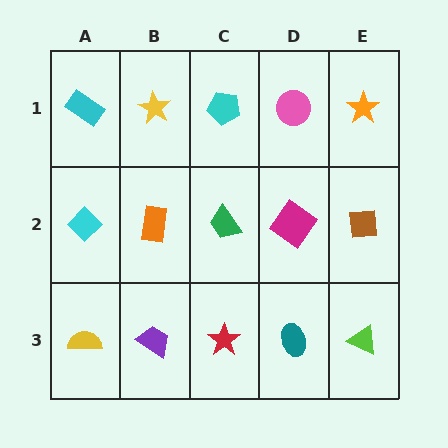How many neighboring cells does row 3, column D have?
3.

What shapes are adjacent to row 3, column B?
An orange rectangle (row 2, column B), a yellow semicircle (row 3, column A), a red star (row 3, column C).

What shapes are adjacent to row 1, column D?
A magenta diamond (row 2, column D), a cyan pentagon (row 1, column C), an orange star (row 1, column E).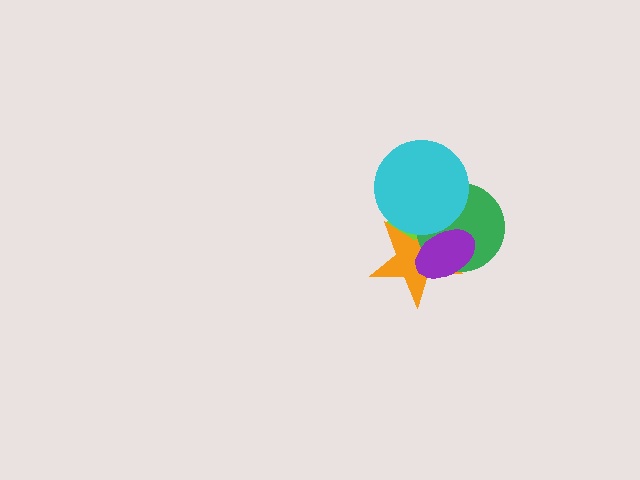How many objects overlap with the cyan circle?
4 objects overlap with the cyan circle.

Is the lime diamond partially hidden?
Yes, it is partially covered by another shape.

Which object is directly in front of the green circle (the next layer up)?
The purple ellipse is directly in front of the green circle.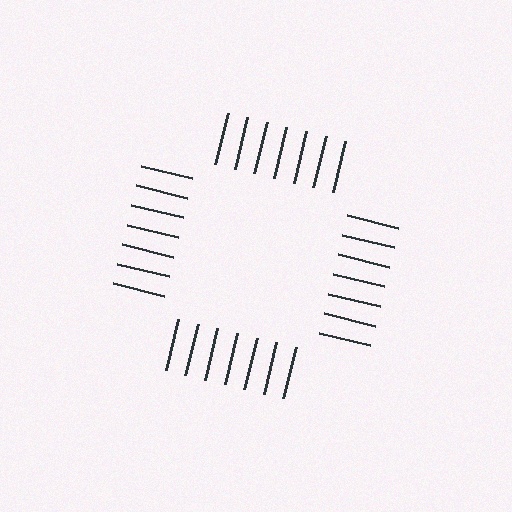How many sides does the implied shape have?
4 sides — the line-ends trace a square.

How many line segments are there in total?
28 — 7 along each of the 4 edges.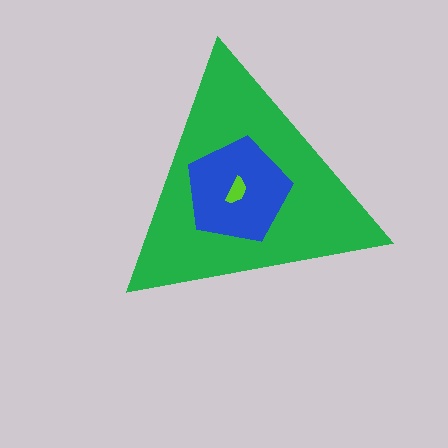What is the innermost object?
The lime semicircle.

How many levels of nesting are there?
3.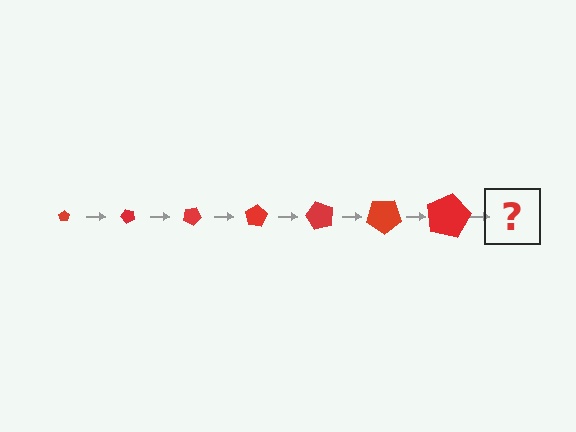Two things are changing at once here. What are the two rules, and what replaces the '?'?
The two rules are that the pentagon grows larger each step and it rotates 50 degrees each step. The '?' should be a pentagon, larger than the previous one and rotated 350 degrees from the start.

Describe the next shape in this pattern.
It should be a pentagon, larger than the previous one and rotated 350 degrees from the start.